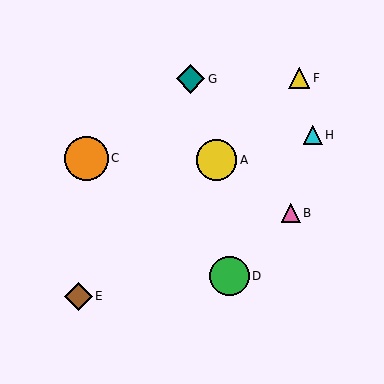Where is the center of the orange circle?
The center of the orange circle is at (87, 158).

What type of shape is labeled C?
Shape C is an orange circle.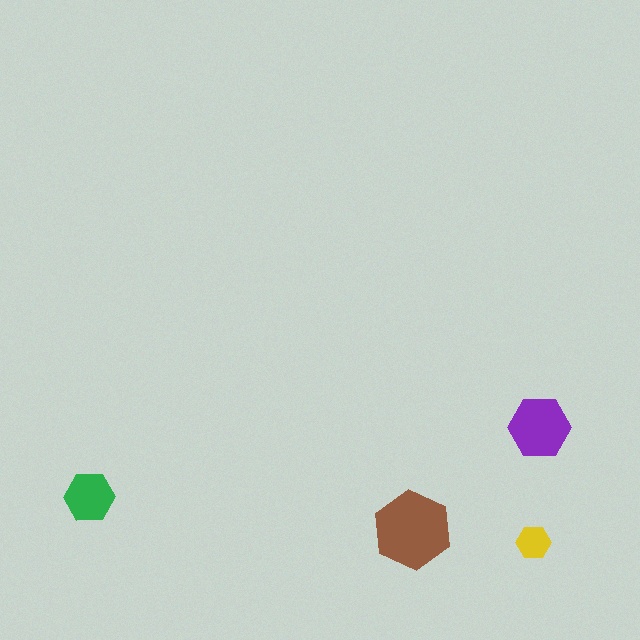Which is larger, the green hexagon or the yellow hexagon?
The green one.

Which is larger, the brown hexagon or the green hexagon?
The brown one.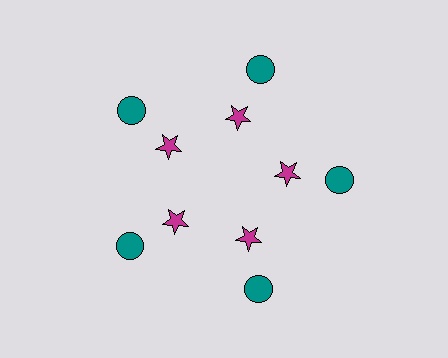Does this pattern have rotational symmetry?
Yes, this pattern has 5-fold rotational symmetry. It looks the same after rotating 72 degrees around the center.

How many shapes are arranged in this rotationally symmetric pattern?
There are 10 shapes, arranged in 5 groups of 2.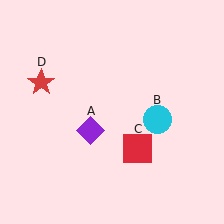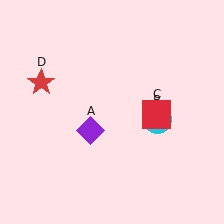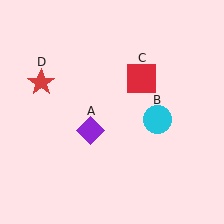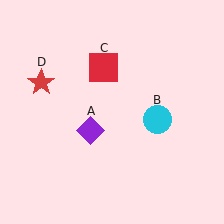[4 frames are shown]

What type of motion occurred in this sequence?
The red square (object C) rotated counterclockwise around the center of the scene.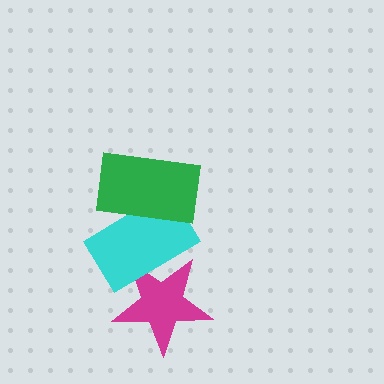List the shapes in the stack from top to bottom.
From top to bottom: the green rectangle, the cyan rectangle, the magenta star.